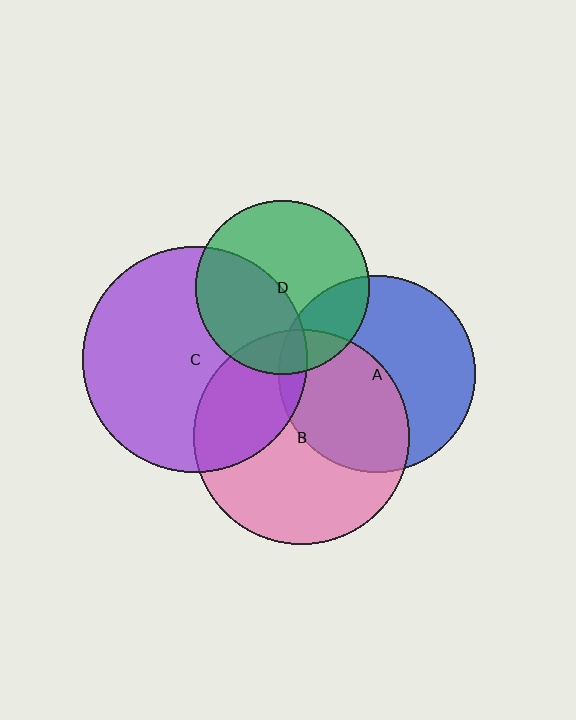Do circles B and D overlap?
Yes.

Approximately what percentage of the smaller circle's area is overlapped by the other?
Approximately 15%.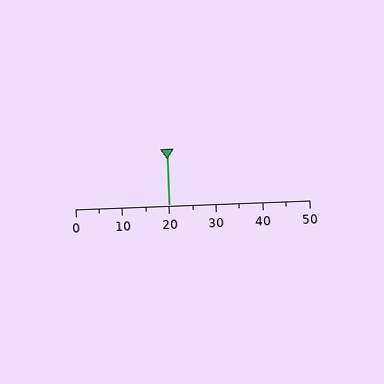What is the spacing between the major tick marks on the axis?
The major ticks are spaced 10 apart.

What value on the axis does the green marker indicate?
The marker indicates approximately 20.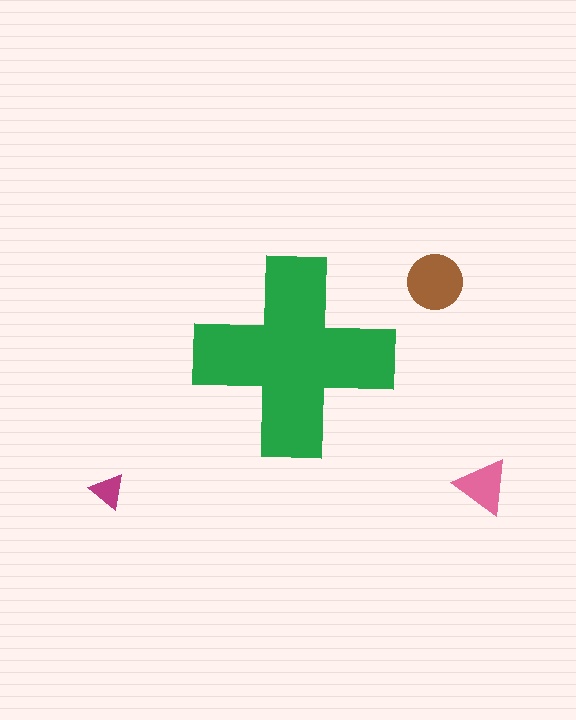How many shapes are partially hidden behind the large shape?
0 shapes are partially hidden.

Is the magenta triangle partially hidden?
No, the magenta triangle is fully visible.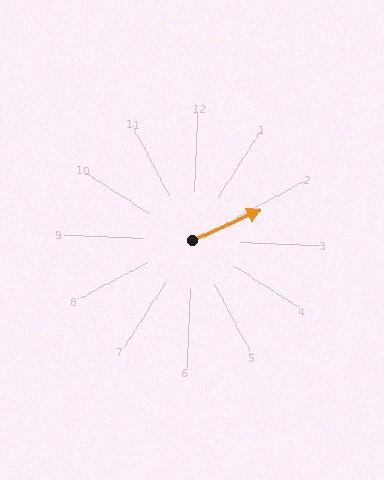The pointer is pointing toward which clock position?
Roughly 2 o'clock.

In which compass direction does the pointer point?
Northeast.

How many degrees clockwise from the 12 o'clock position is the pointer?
Approximately 64 degrees.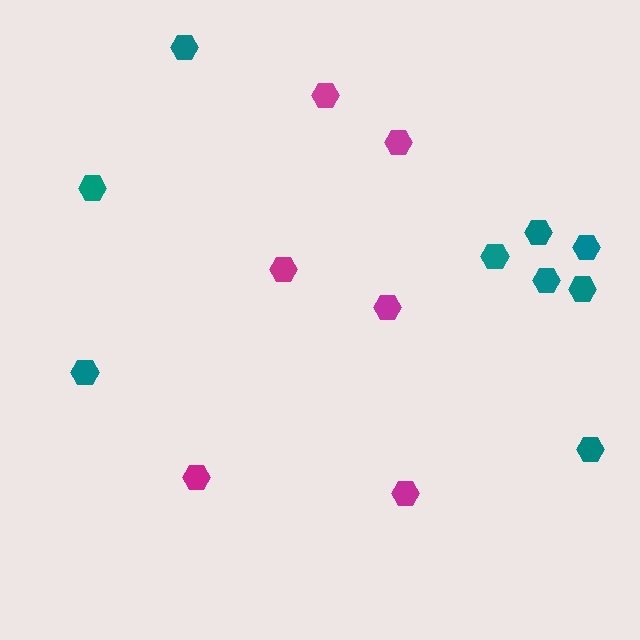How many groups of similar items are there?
There are 2 groups: one group of teal hexagons (9) and one group of magenta hexagons (6).